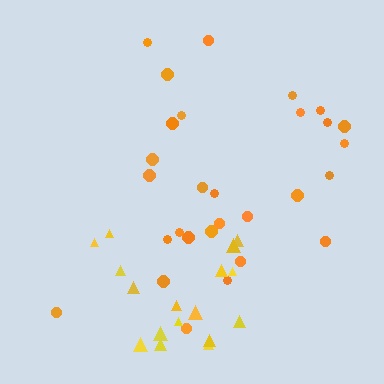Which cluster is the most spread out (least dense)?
Orange.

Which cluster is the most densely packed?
Yellow.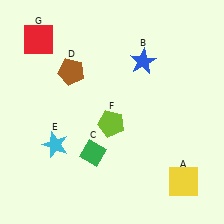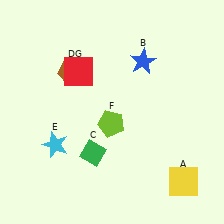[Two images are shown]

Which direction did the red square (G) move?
The red square (G) moved right.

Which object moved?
The red square (G) moved right.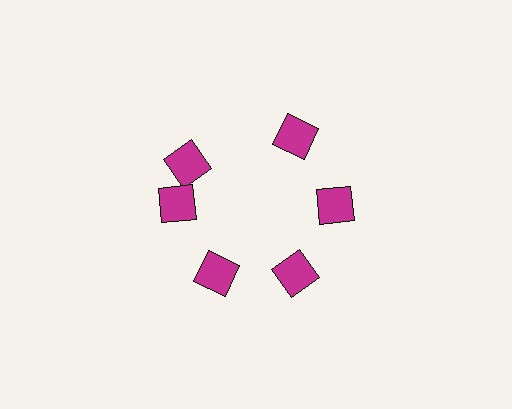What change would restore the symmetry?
The symmetry would be restored by rotating it back into even spacing with its neighbors so that all 6 diamonds sit at equal angles and equal distance from the center.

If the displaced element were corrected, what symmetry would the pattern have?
It would have 6-fold rotational symmetry — the pattern would map onto itself every 60 degrees.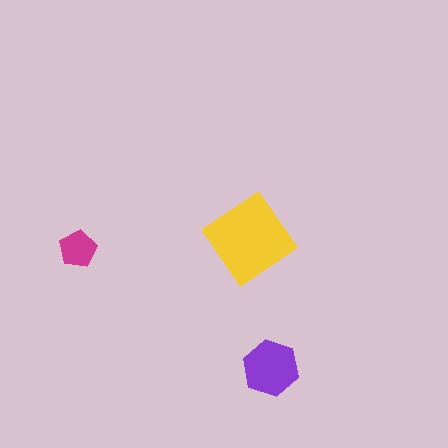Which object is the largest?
The yellow diamond.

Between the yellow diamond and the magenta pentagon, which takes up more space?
The yellow diamond.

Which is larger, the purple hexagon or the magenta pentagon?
The purple hexagon.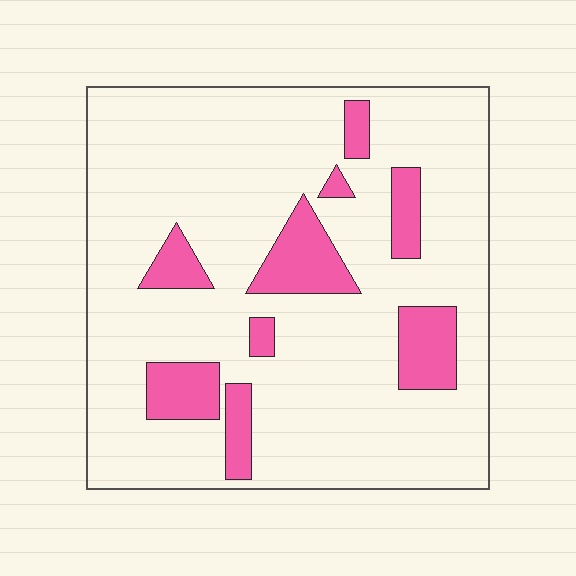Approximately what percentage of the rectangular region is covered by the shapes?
Approximately 15%.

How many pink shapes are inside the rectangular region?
9.